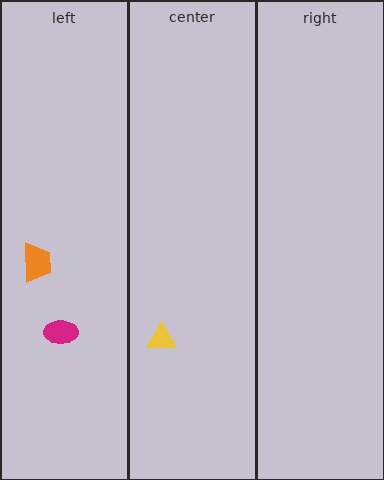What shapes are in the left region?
The magenta ellipse, the orange trapezoid.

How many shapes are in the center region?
1.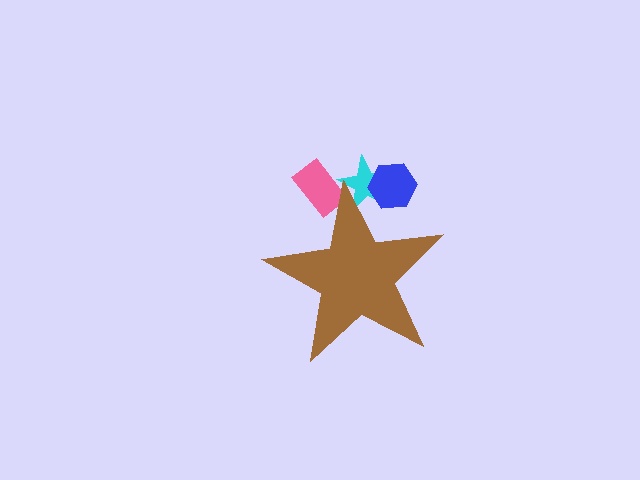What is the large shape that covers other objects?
A brown star.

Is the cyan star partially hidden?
Yes, the cyan star is partially hidden behind the brown star.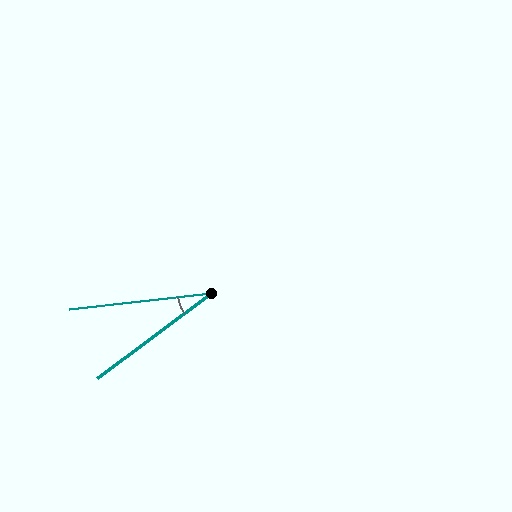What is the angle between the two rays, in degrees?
Approximately 30 degrees.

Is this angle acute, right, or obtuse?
It is acute.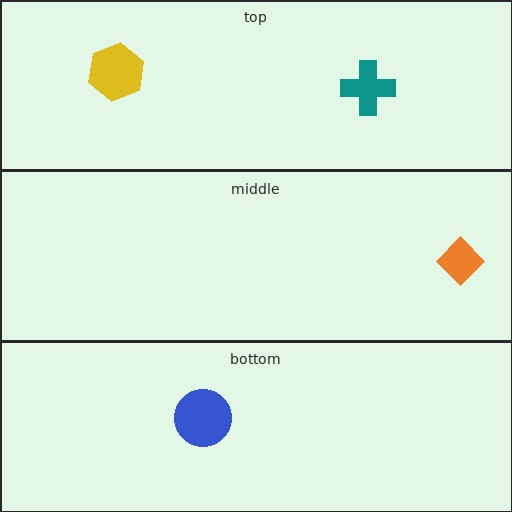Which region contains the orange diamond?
The middle region.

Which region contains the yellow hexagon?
The top region.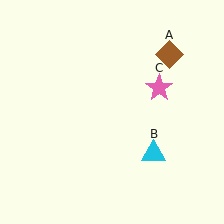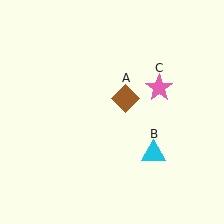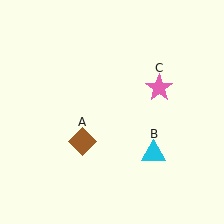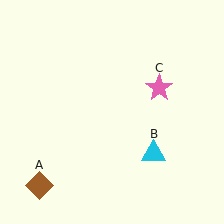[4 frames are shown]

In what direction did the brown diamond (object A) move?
The brown diamond (object A) moved down and to the left.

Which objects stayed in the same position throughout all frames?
Cyan triangle (object B) and pink star (object C) remained stationary.